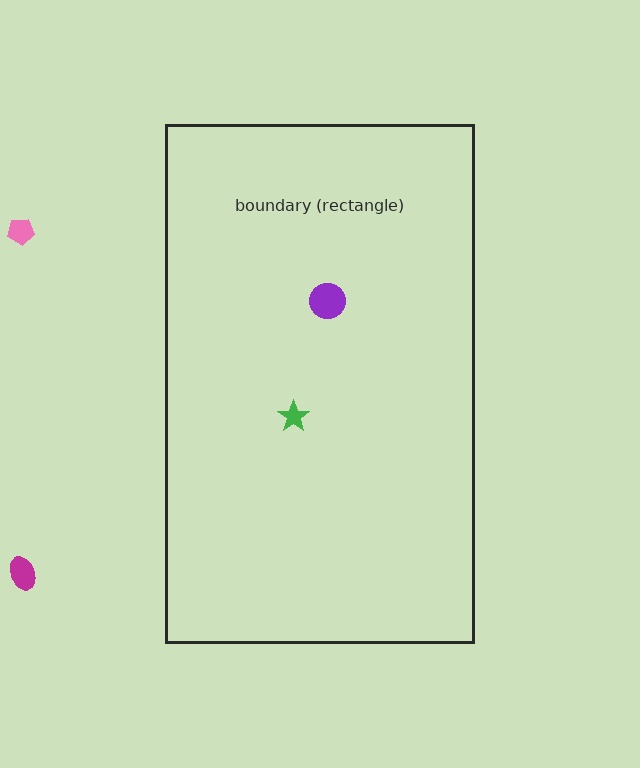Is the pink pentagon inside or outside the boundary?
Outside.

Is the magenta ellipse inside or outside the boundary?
Outside.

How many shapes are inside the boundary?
2 inside, 2 outside.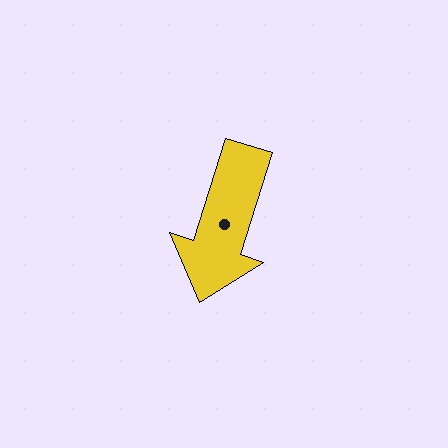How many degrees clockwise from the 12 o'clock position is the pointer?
Approximately 197 degrees.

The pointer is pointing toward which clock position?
Roughly 7 o'clock.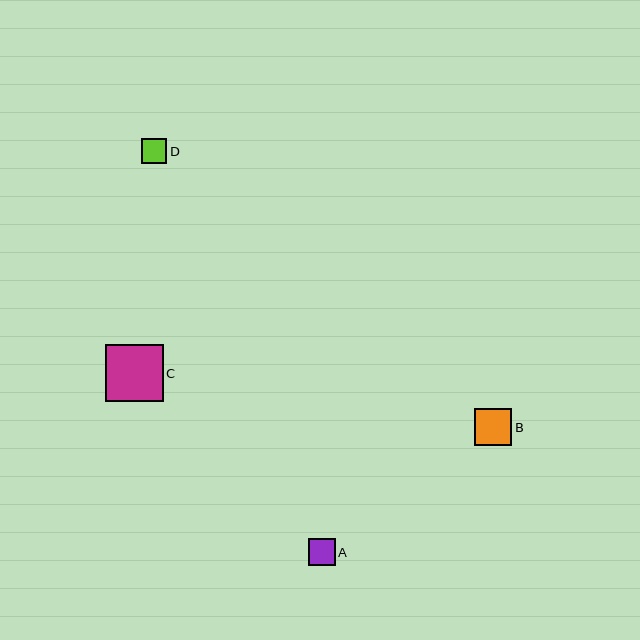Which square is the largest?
Square C is the largest with a size of approximately 57 pixels.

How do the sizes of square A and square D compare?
Square A and square D are approximately the same size.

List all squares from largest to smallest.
From largest to smallest: C, B, A, D.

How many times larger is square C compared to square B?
Square C is approximately 1.6 times the size of square B.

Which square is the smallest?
Square D is the smallest with a size of approximately 25 pixels.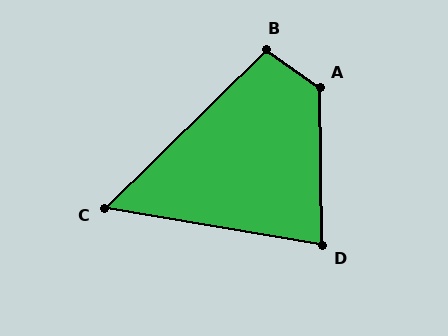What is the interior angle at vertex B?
Approximately 100 degrees (obtuse).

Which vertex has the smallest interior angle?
C, at approximately 54 degrees.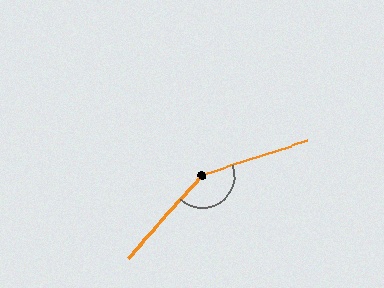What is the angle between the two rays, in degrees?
Approximately 150 degrees.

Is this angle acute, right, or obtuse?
It is obtuse.